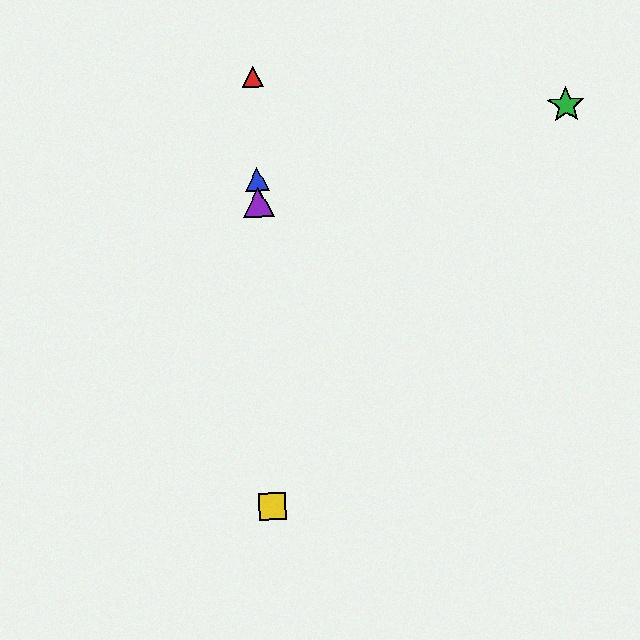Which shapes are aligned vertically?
The red triangle, the blue triangle, the yellow square, the purple triangle are aligned vertically.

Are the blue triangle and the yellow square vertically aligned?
Yes, both are at x≈258.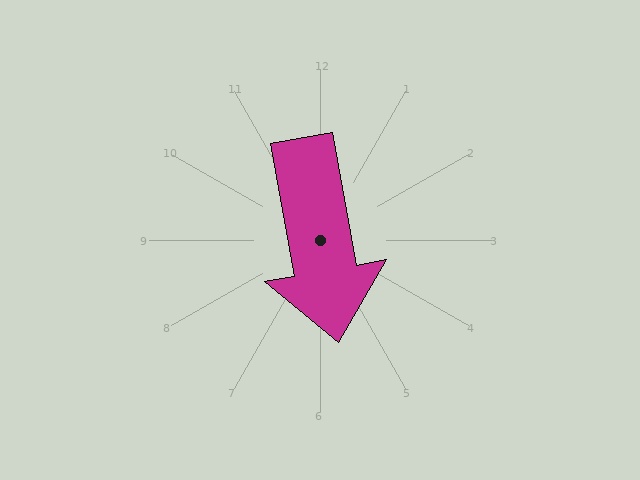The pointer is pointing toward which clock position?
Roughly 6 o'clock.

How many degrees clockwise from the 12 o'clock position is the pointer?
Approximately 170 degrees.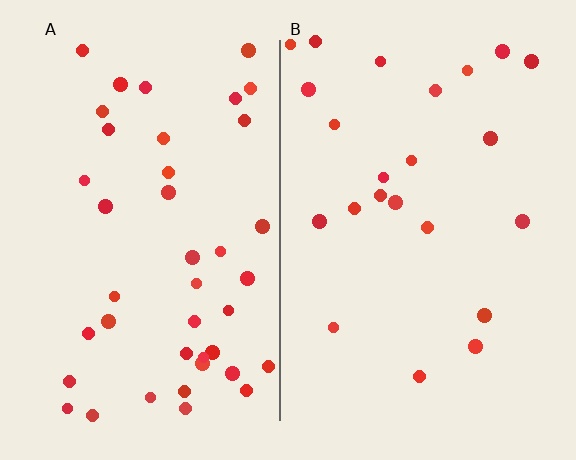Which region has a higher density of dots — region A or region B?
A (the left).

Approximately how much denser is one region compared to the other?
Approximately 1.8× — region A over region B.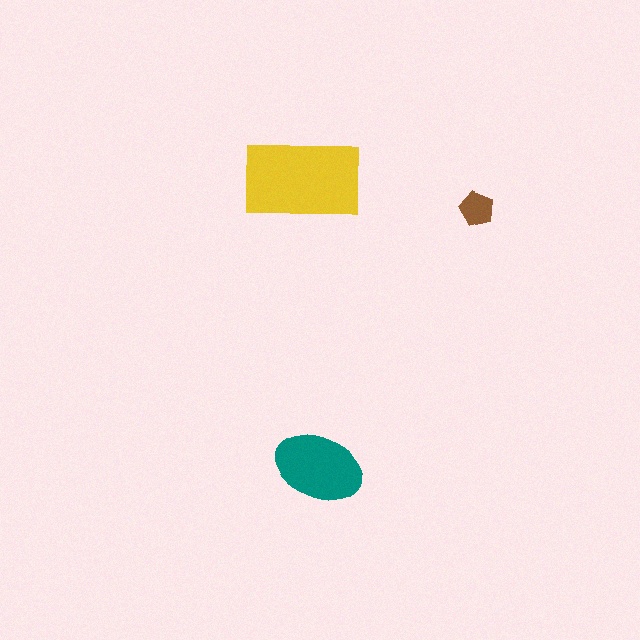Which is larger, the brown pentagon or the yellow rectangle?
The yellow rectangle.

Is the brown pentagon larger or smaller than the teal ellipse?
Smaller.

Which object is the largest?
The yellow rectangle.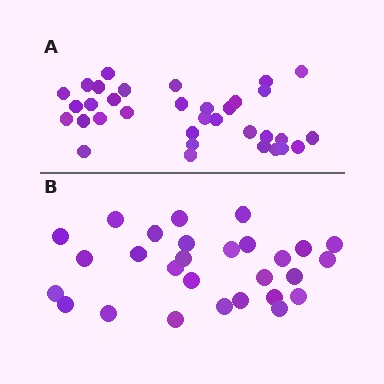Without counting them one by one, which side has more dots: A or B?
Region A (the top region) has more dots.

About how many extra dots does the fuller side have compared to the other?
Region A has about 6 more dots than region B.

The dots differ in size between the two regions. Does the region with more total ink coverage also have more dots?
No. Region B has more total ink coverage because its dots are larger, but region A actually contains more individual dots. Total area can be misleading — the number of items is what matters here.